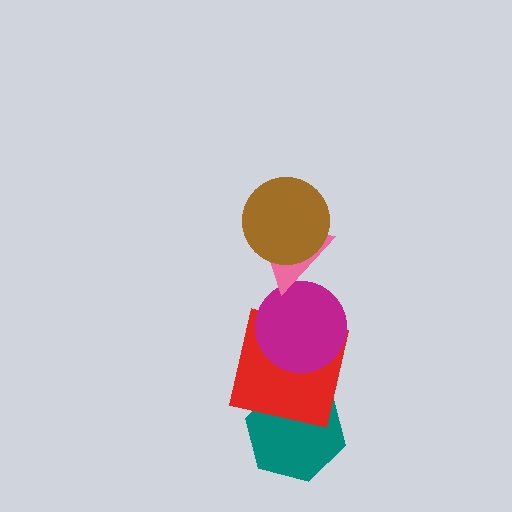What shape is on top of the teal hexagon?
The red square is on top of the teal hexagon.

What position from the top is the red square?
The red square is 4th from the top.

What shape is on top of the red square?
The magenta circle is on top of the red square.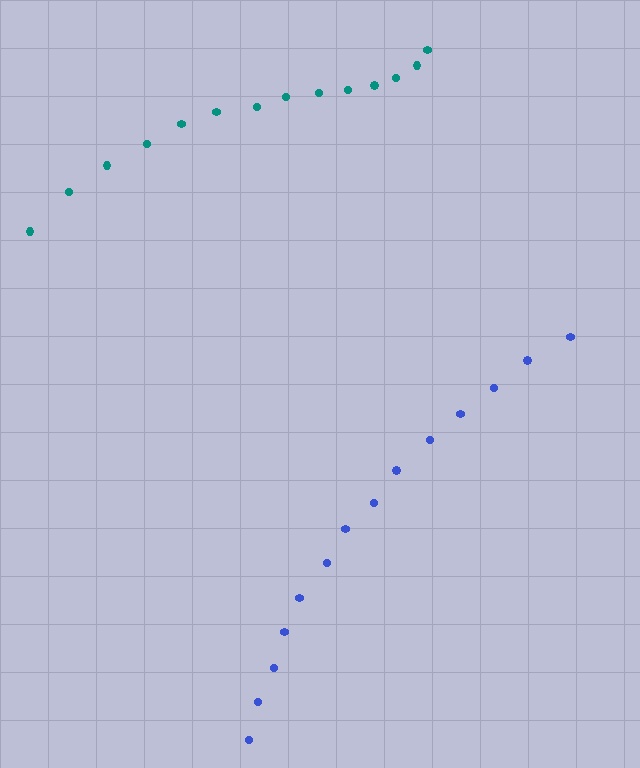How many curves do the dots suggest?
There are 2 distinct paths.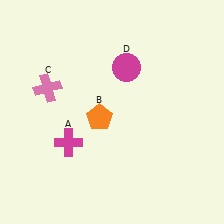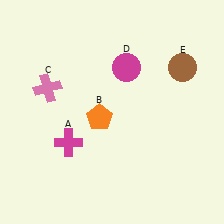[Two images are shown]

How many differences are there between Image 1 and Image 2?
There is 1 difference between the two images.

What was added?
A brown circle (E) was added in Image 2.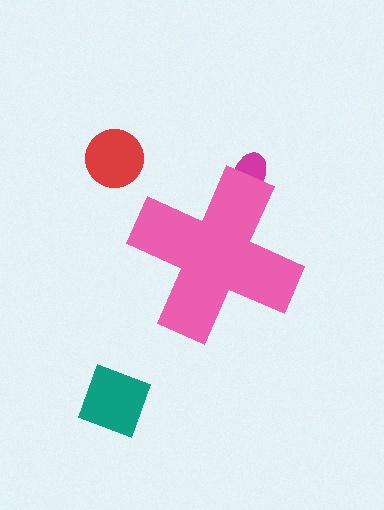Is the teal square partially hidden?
No, the teal square is fully visible.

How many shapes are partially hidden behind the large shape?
1 shape is partially hidden.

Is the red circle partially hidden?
No, the red circle is fully visible.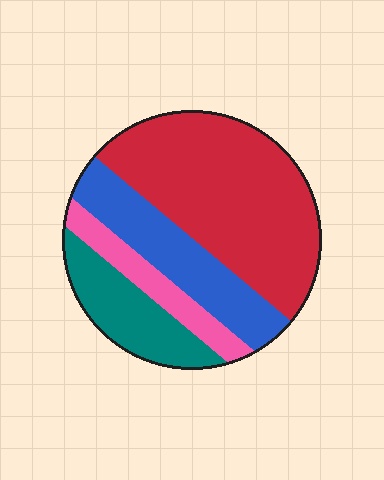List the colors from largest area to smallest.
From largest to smallest: red, blue, teal, pink.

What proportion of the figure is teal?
Teal takes up less than a quarter of the figure.